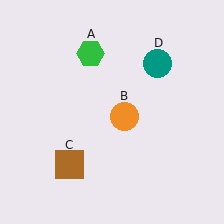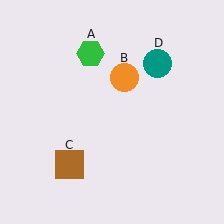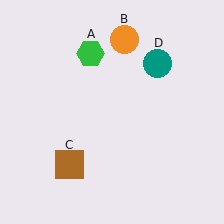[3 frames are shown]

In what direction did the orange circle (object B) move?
The orange circle (object B) moved up.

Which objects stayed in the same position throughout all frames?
Green hexagon (object A) and brown square (object C) and teal circle (object D) remained stationary.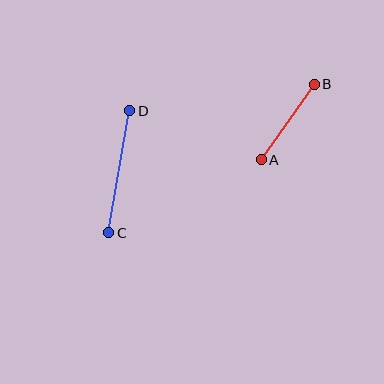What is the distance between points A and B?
The distance is approximately 92 pixels.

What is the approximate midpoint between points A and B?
The midpoint is at approximately (288, 122) pixels.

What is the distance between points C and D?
The distance is approximately 124 pixels.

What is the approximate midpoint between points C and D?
The midpoint is at approximately (119, 172) pixels.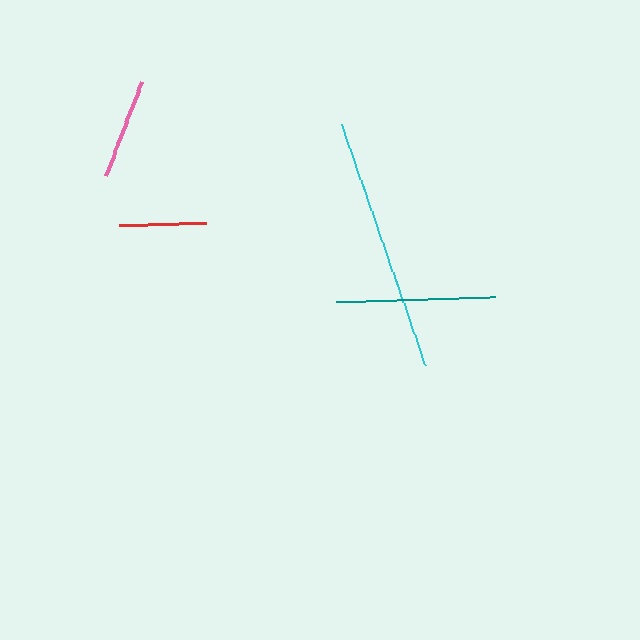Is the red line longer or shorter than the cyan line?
The cyan line is longer than the red line.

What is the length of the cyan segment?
The cyan segment is approximately 254 pixels long.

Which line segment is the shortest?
The red line is the shortest at approximately 87 pixels.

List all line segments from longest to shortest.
From longest to shortest: cyan, teal, pink, red.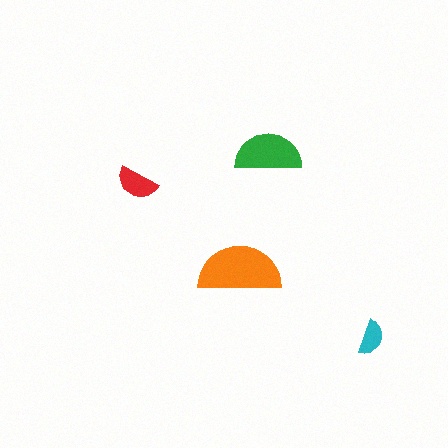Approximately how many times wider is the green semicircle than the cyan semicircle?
About 2 times wider.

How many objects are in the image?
There are 4 objects in the image.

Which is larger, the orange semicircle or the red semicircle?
The orange one.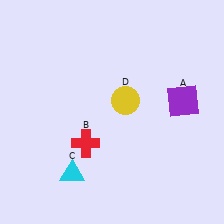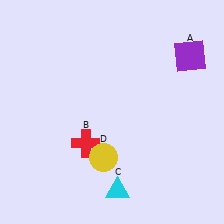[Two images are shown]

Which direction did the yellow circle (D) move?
The yellow circle (D) moved down.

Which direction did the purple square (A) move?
The purple square (A) moved up.